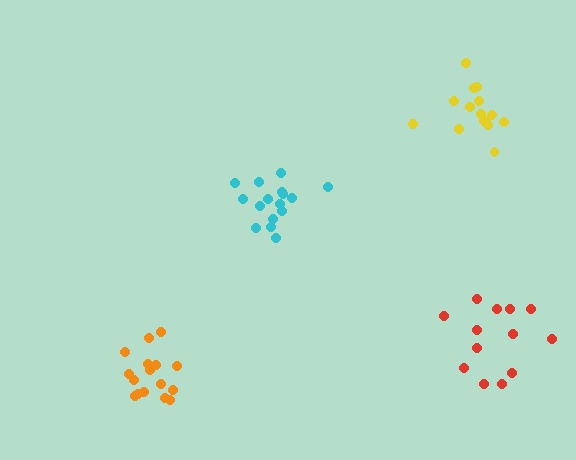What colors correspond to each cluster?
The clusters are colored: red, cyan, orange, yellow.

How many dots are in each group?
Group 1: 13 dots, Group 2: 16 dots, Group 3: 16 dots, Group 4: 15 dots (60 total).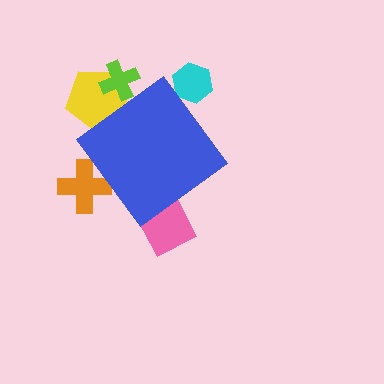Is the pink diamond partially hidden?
Yes, the pink diamond is partially hidden behind the blue diamond.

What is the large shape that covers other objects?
A blue diamond.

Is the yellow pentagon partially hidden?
Yes, the yellow pentagon is partially hidden behind the blue diamond.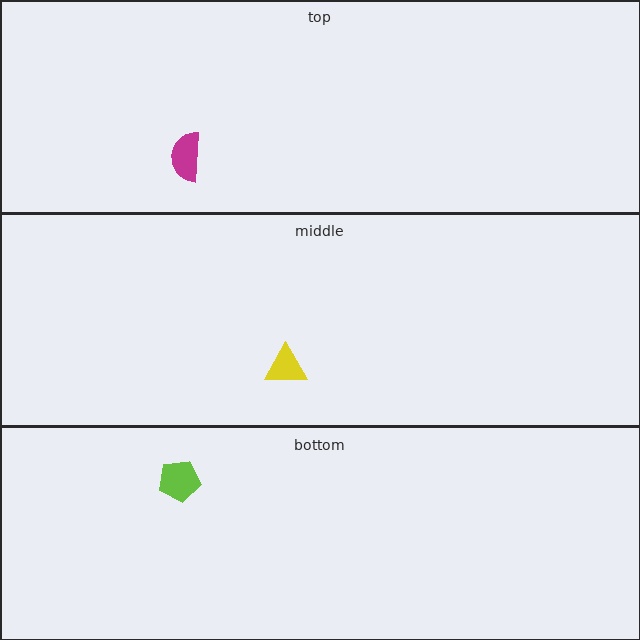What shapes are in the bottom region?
The lime pentagon.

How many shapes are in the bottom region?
1.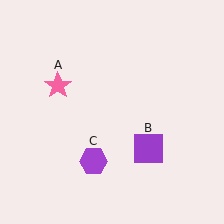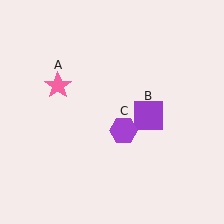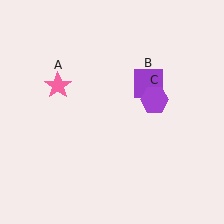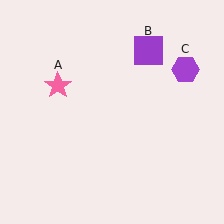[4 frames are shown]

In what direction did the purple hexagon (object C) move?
The purple hexagon (object C) moved up and to the right.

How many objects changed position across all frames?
2 objects changed position: purple square (object B), purple hexagon (object C).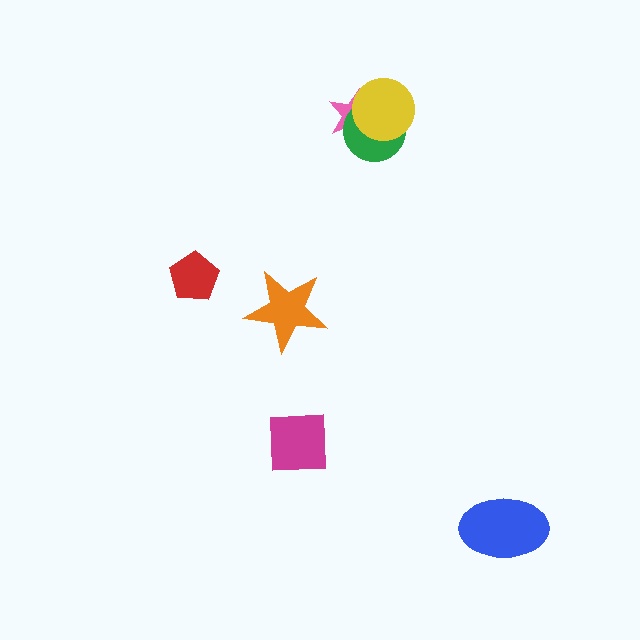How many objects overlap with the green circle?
2 objects overlap with the green circle.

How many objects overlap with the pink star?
2 objects overlap with the pink star.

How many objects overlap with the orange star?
0 objects overlap with the orange star.